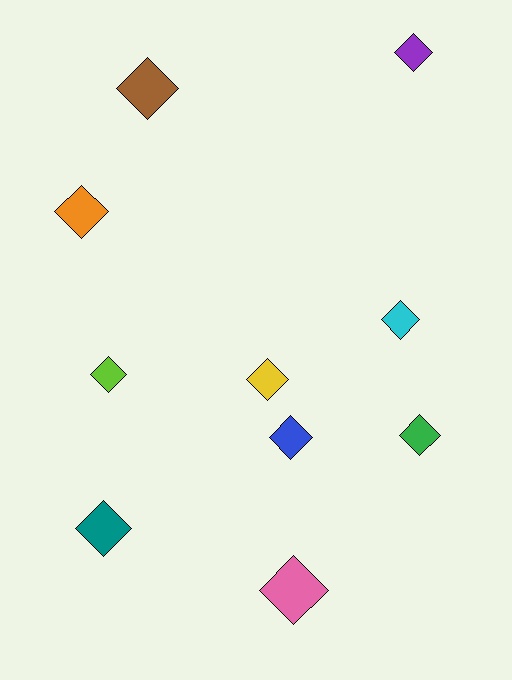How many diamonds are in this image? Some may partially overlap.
There are 10 diamonds.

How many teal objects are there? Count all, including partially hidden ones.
There is 1 teal object.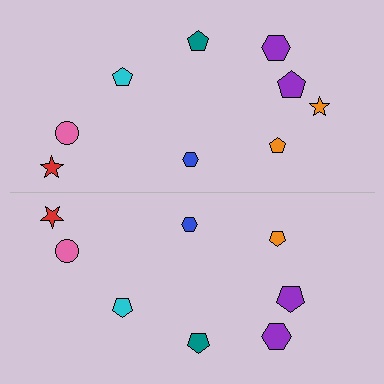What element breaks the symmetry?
A orange star is missing from the bottom side.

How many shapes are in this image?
There are 17 shapes in this image.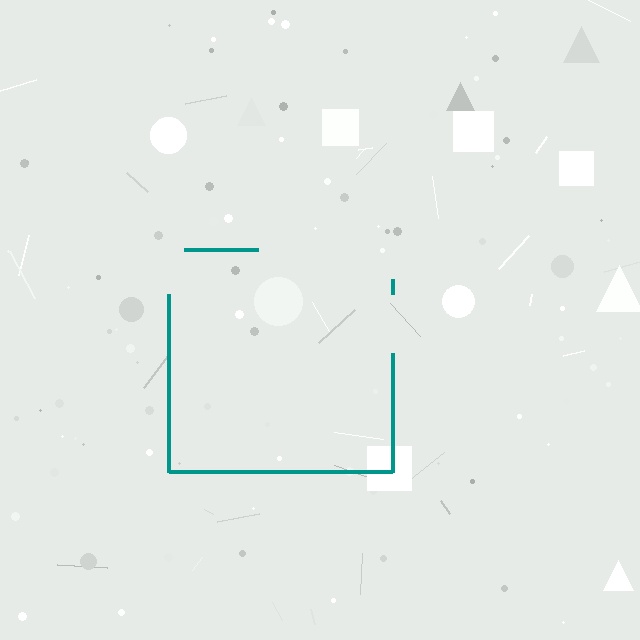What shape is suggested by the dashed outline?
The dashed outline suggests a square.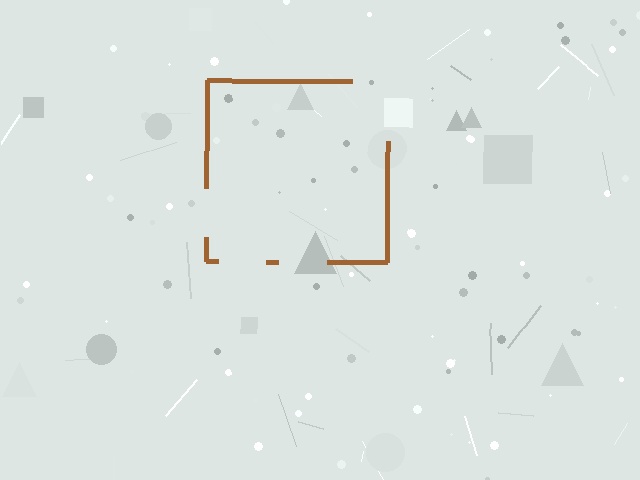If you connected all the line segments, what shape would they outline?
They would outline a square.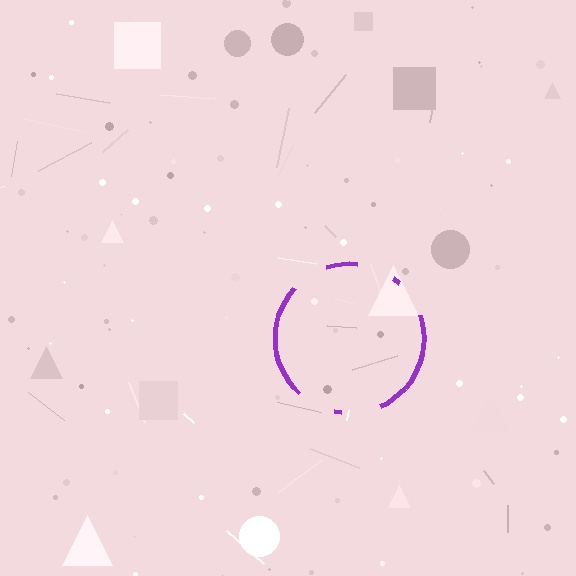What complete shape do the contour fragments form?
The contour fragments form a circle.